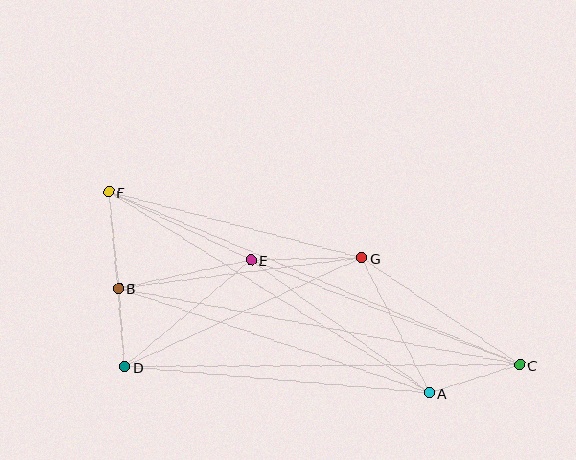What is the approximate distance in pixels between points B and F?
The distance between B and F is approximately 97 pixels.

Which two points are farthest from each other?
Points C and F are farthest from each other.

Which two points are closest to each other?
Points B and D are closest to each other.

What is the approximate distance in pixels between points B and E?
The distance between B and E is approximately 135 pixels.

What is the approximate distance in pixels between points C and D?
The distance between C and D is approximately 395 pixels.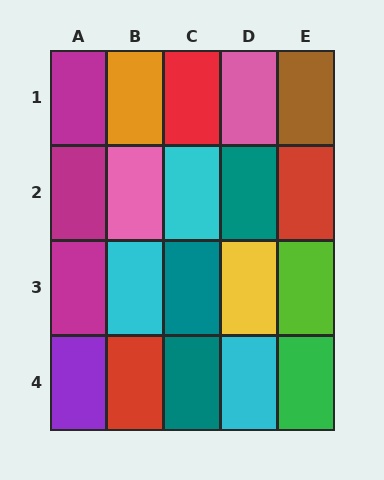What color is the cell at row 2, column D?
Teal.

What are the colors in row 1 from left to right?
Magenta, orange, red, pink, brown.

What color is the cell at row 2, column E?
Red.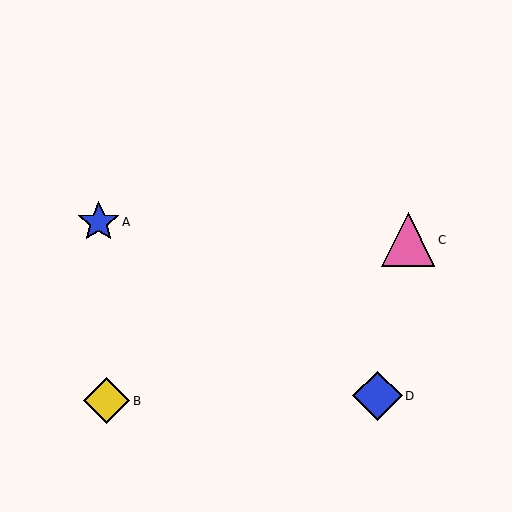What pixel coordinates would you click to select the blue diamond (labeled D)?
Click at (378, 396) to select the blue diamond D.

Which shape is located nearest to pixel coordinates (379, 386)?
The blue diamond (labeled D) at (378, 396) is nearest to that location.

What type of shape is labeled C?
Shape C is a pink triangle.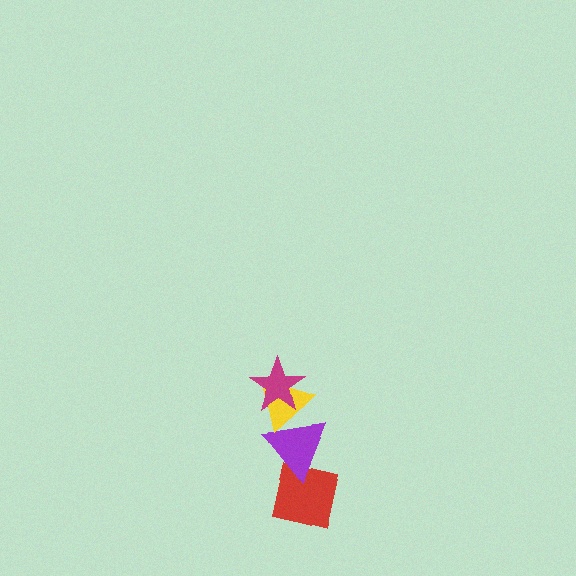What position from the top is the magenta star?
The magenta star is 1st from the top.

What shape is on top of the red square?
The purple triangle is on top of the red square.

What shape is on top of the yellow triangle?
The magenta star is on top of the yellow triangle.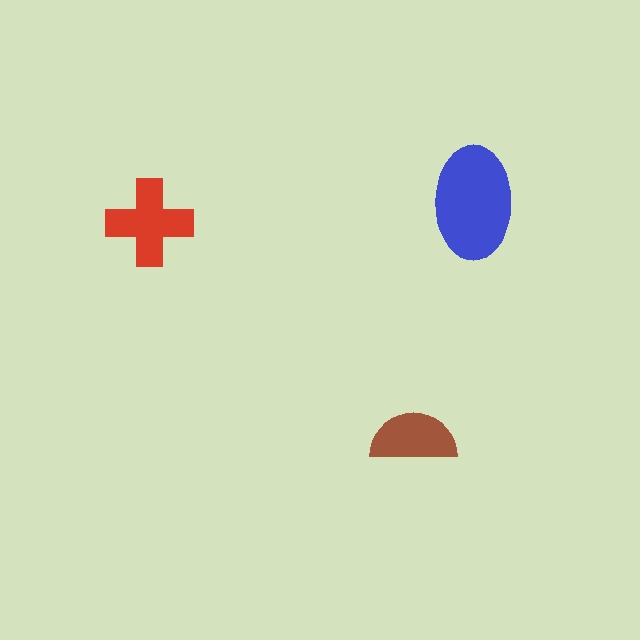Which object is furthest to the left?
The red cross is leftmost.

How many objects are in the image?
There are 3 objects in the image.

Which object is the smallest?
The brown semicircle.